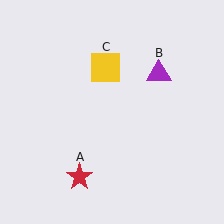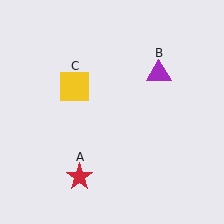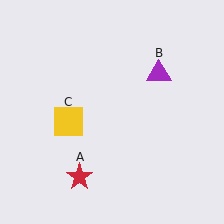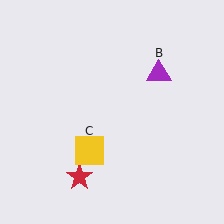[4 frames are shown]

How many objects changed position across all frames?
1 object changed position: yellow square (object C).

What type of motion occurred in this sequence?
The yellow square (object C) rotated counterclockwise around the center of the scene.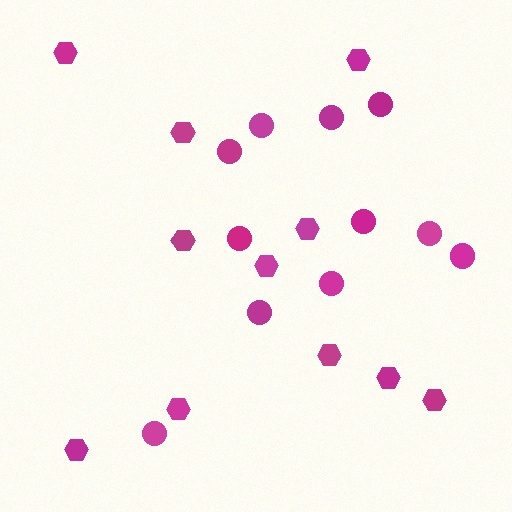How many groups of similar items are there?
There are 2 groups: one group of circles (11) and one group of hexagons (11).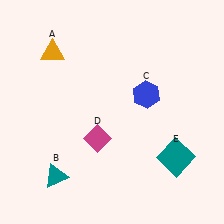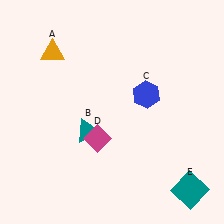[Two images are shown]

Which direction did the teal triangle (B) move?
The teal triangle (B) moved up.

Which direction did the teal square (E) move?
The teal square (E) moved down.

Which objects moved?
The objects that moved are: the teal triangle (B), the teal square (E).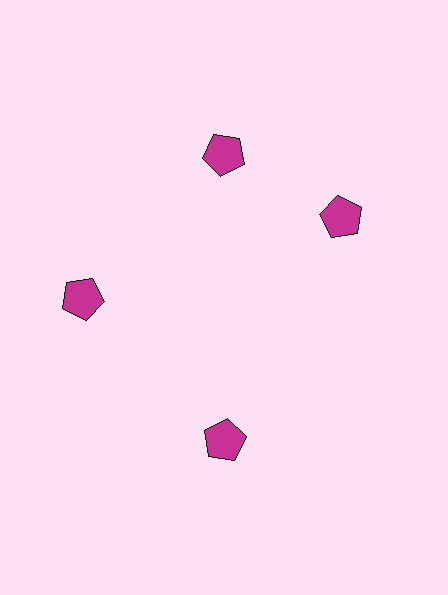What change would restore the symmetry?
The symmetry would be restored by rotating it back into even spacing with its neighbors so that all 4 pentagons sit at equal angles and equal distance from the center.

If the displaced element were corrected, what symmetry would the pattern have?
It would have 4-fold rotational symmetry — the pattern would map onto itself every 90 degrees.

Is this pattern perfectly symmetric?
No. The 4 magenta pentagons are arranged in a ring, but one element near the 3 o'clock position is rotated out of alignment along the ring, breaking the 4-fold rotational symmetry.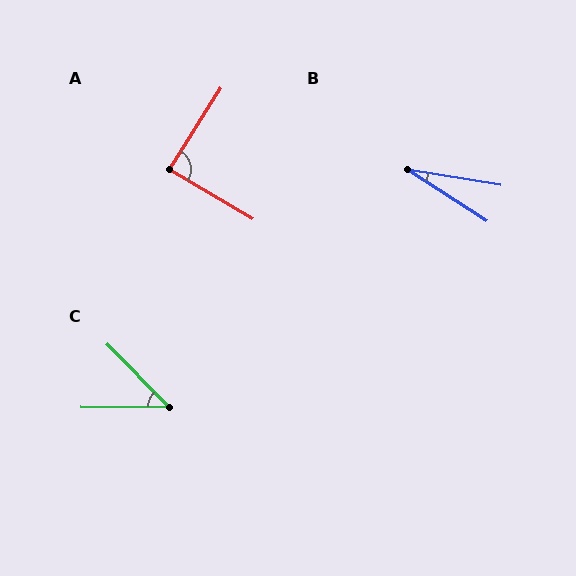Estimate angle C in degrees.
Approximately 45 degrees.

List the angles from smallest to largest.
B (24°), C (45°), A (89°).